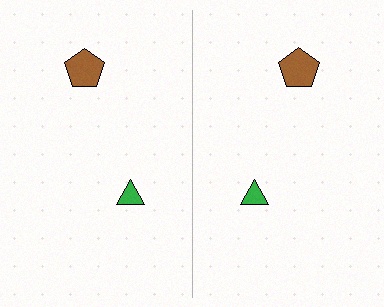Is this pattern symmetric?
Yes, this pattern has bilateral (reflection) symmetry.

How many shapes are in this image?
There are 4 shapes in this image.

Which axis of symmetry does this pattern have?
The pattern has a vertical axis of symmetry running through the center of the image.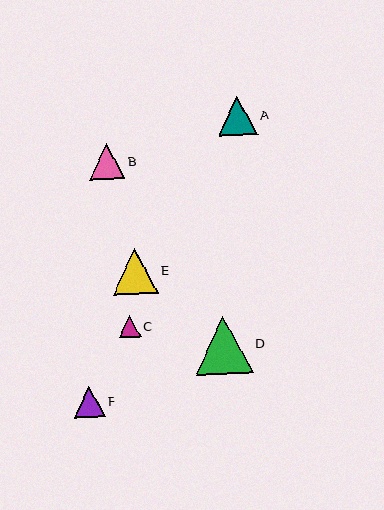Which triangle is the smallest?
Triangle C is the smallest with a size of approximately 22 pixels.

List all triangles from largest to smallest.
From largest to smallest: D, E, A, B, F, C.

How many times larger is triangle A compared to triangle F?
Triangle A is approximately 1.3 times the size of triangle F.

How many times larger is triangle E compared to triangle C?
Triangle E is approximately 2.1 times the size of triangle C.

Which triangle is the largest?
Triangle D is the largest with a size of approximately 58 pixels.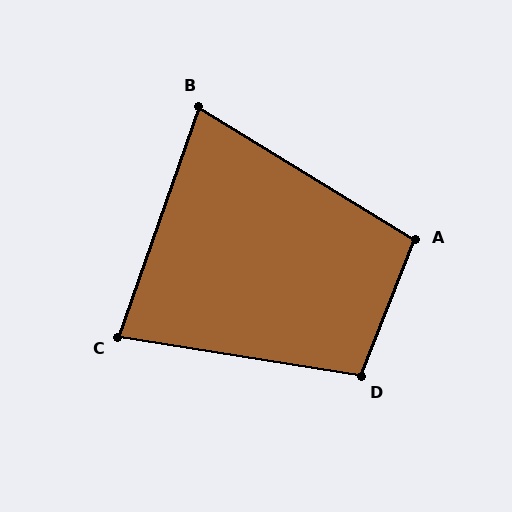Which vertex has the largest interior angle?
D, at approximately 102 degrees.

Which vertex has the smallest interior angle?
B, at approximately 78 degrees.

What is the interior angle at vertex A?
Approximately 100 degrees (obtuse).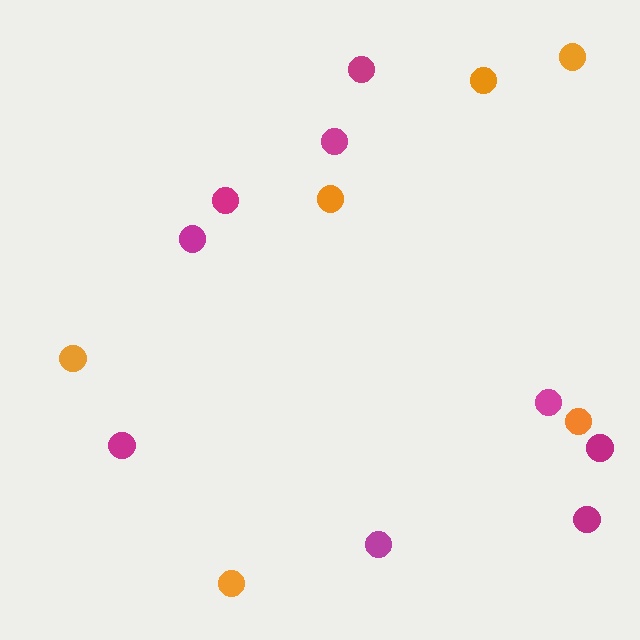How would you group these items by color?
There are 2 groups: one group of orange circles (6) and one group of magenta circles (9).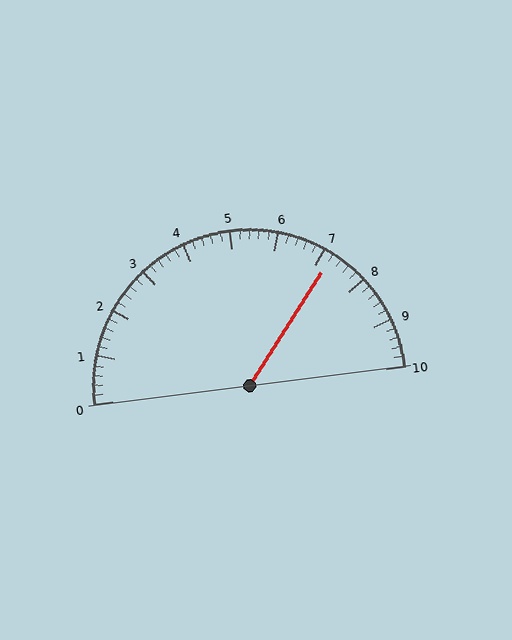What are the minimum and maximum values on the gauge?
The gauge ranges from 0 to 10.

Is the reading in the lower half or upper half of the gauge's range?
The reading is in the upper half of the range (0 to 10).